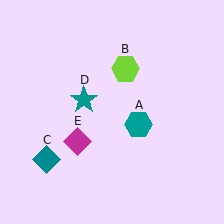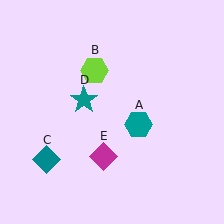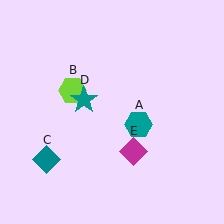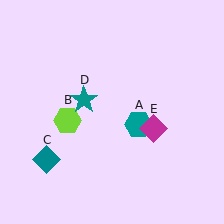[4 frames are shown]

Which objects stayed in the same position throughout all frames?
Teal hexagon (object A) and teal diamond (object C) and teal star (object D) remained stationary.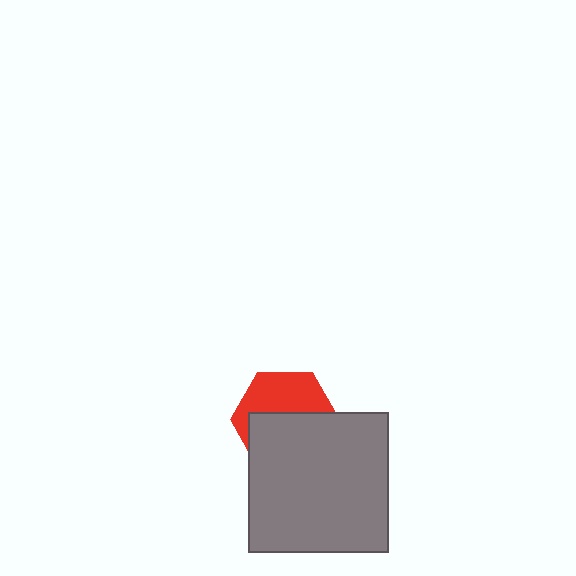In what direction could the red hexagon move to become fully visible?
The red hexagon could move up. That would shift it out from behind the gray square entirely.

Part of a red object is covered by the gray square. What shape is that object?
It is a hexagon.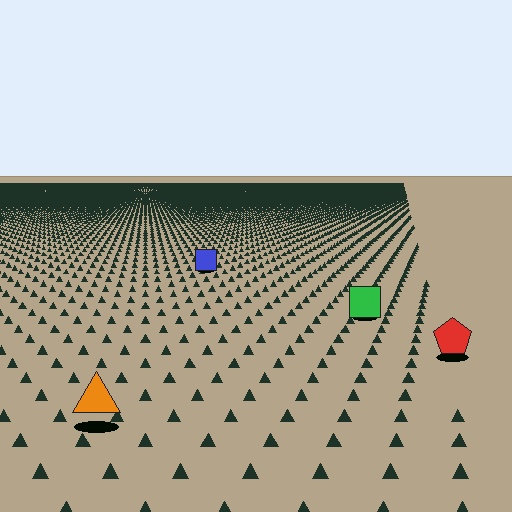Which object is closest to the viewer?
The orange triangle is closest. The texture marks near it are larger and more spread out.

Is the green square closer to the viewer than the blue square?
Yes. The green square is closer — you can tell from the texture gradient: the ground texture is coarser near it.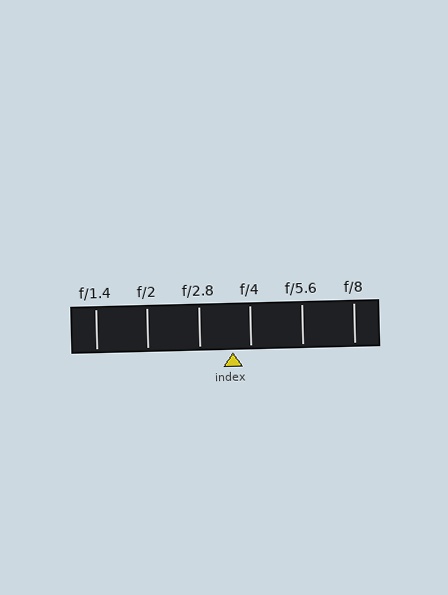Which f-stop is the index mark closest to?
The index mark is closest to f/4.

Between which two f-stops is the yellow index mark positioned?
The index mark is between f/2.8 and f/4.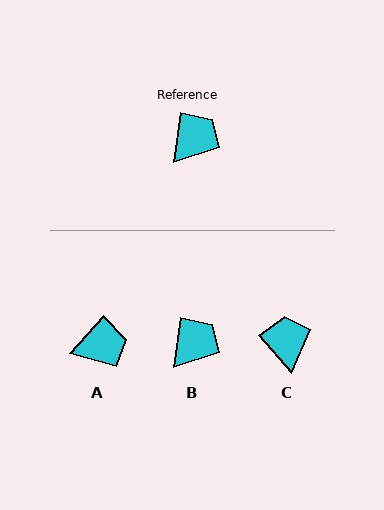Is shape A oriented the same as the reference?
No, it is off by about 34 degrees.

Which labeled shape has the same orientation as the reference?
B.